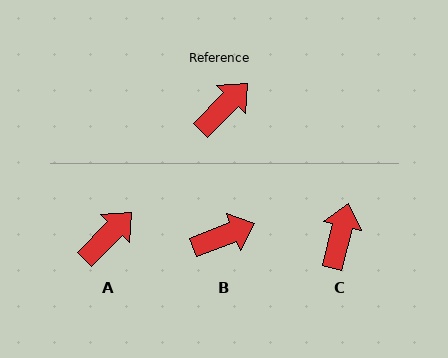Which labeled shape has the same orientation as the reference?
A.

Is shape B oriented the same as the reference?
No, it is off by about 25 degrees.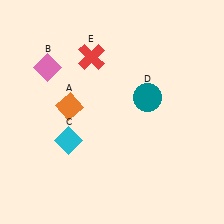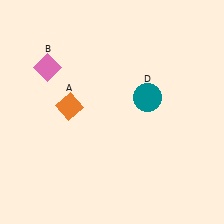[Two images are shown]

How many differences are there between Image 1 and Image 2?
There are 2 differences between the two images.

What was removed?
The cyan diamond (C), the red cross (E) were removed in Image 2.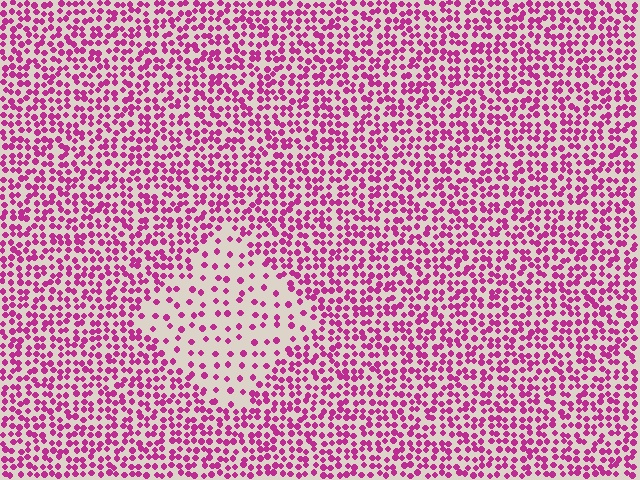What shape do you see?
I see a diamond.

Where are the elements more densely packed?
The elements are more densely packed outside the diamond boundary.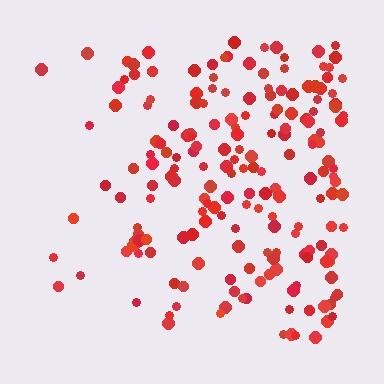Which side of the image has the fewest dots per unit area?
The left.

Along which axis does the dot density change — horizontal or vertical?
Horizontal.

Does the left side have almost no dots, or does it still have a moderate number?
Still a moderate number, just noticeably fewer than the right.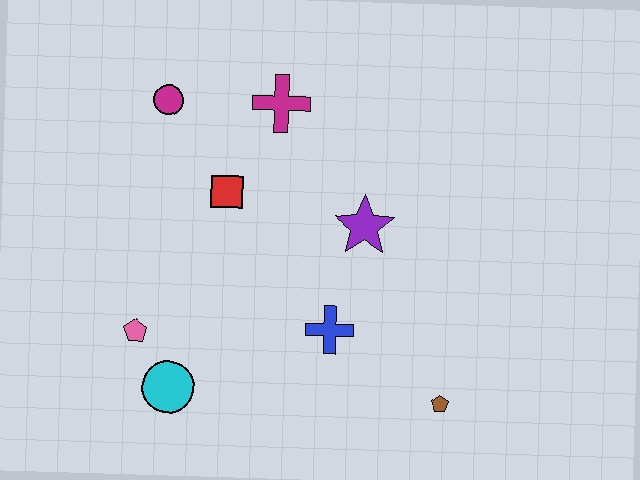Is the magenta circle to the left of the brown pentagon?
Yes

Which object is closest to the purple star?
The blue cross is closest to the purple star.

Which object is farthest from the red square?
The brown pentagon is farthest from the red square.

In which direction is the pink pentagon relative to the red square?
The pink pentagon is below the red square.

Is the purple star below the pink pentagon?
No